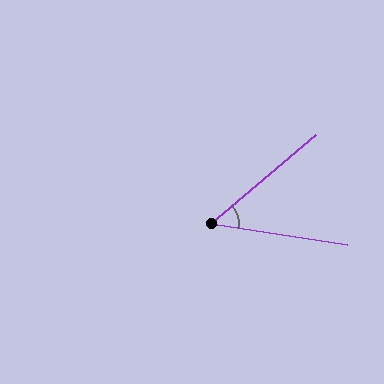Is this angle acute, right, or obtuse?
It is acute.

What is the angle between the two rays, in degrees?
Approximately 49 degrees.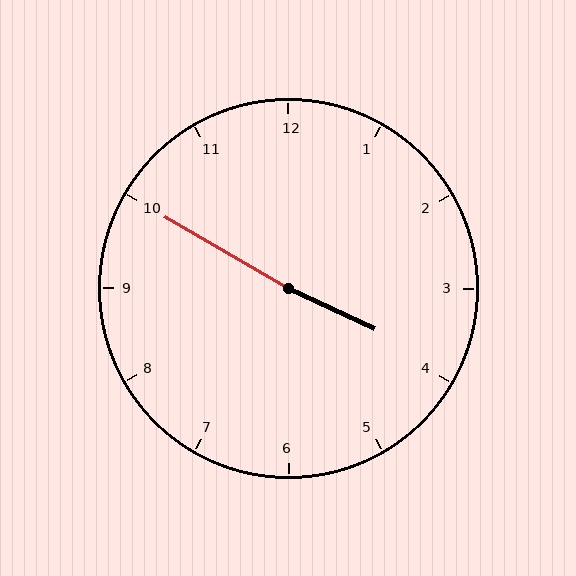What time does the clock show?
3:50.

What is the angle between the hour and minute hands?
Approximately 175 degrees.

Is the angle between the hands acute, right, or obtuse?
It is obtuse.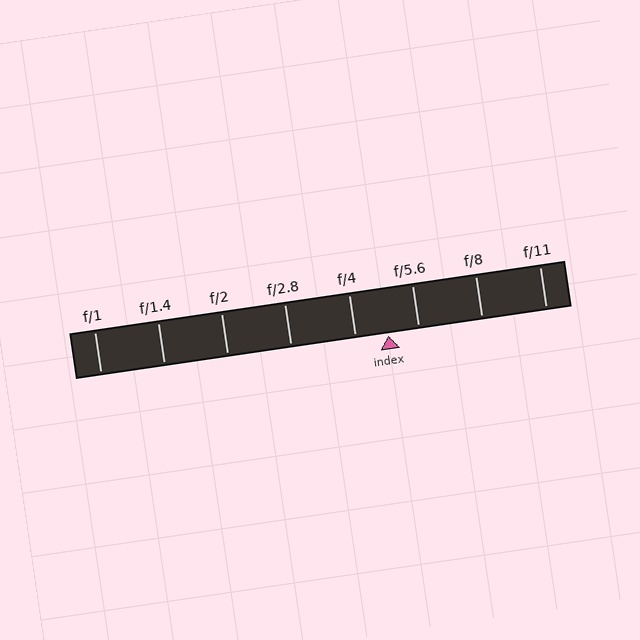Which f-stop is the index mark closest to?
The index mark is closest to f/5.6.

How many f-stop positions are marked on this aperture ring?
There are 8 f-stop positions marked.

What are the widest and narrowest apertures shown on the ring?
The widest aperture shown is f/1 and the narrowest is f/11.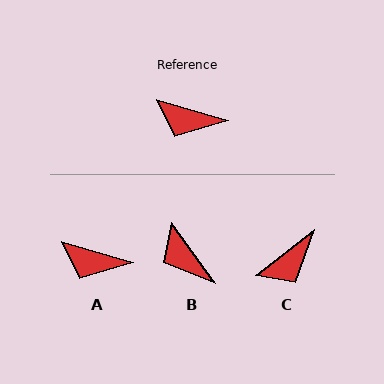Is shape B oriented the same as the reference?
No, it is off by about 37 degrees.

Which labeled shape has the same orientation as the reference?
A.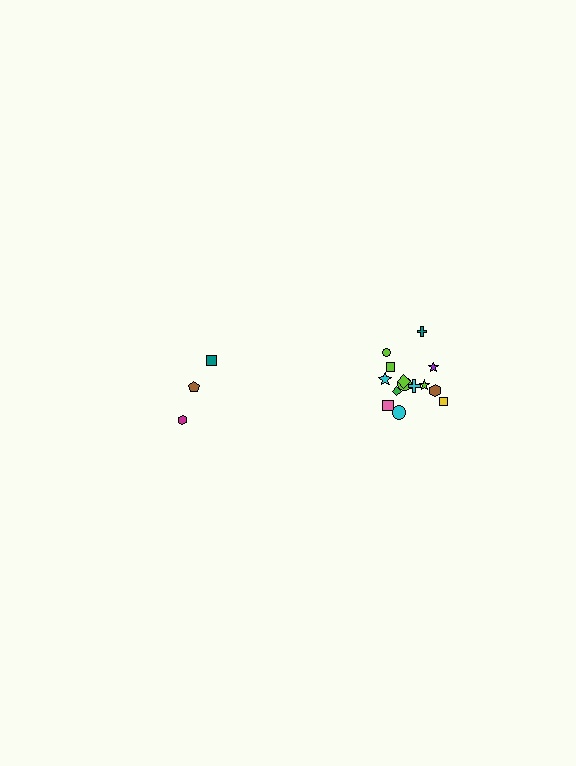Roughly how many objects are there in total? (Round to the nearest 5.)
Roughly 20 objects in total.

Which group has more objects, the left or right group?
The right group.